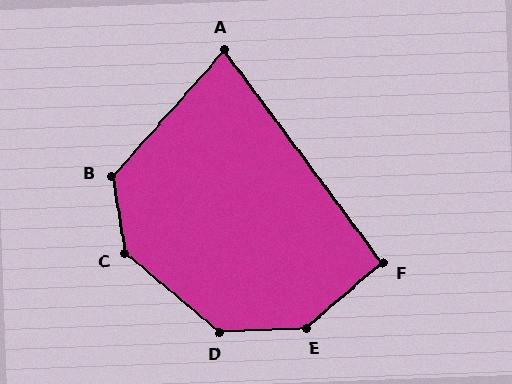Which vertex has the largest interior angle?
E, at approximately 142 degrees.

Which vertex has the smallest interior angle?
A, at approximately 78 degrees.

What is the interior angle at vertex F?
Approximately 94 degrees (approximately right).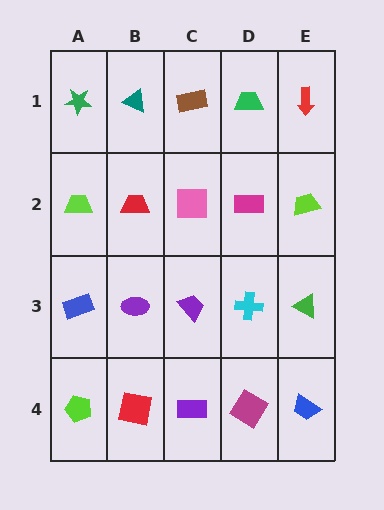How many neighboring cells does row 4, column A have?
2.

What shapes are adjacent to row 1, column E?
A lime trapezoid (row 2, column E), a green trapezoid (row 1, column D).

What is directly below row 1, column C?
A pink square.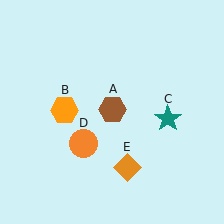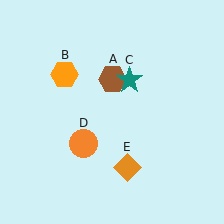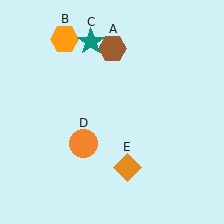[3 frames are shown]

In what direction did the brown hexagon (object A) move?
The brown hexagon (object A) moved up.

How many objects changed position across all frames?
3 objects changed position: brown hexagon (object A), orange hexagon (object B), teal star (object C).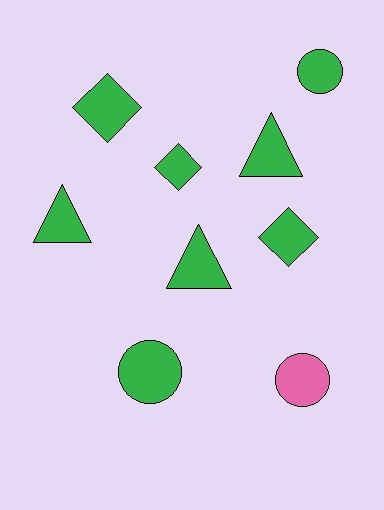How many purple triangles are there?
There are no purple triangles.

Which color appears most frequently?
Green, with 8 objects.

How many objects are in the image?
There are 9 objects.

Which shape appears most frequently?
Triangle, with 3 objects.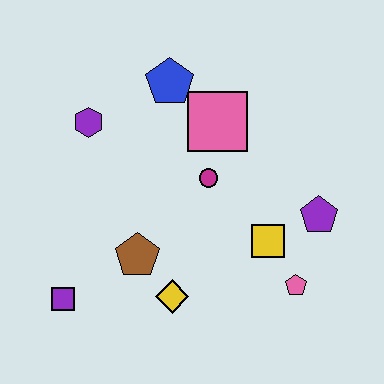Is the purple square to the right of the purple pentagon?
No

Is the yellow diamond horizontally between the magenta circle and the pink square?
No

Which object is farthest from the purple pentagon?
The purple square is farthest from the purple pentagon.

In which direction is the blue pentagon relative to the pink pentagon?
The blue pentagon is above the pink pentagon.